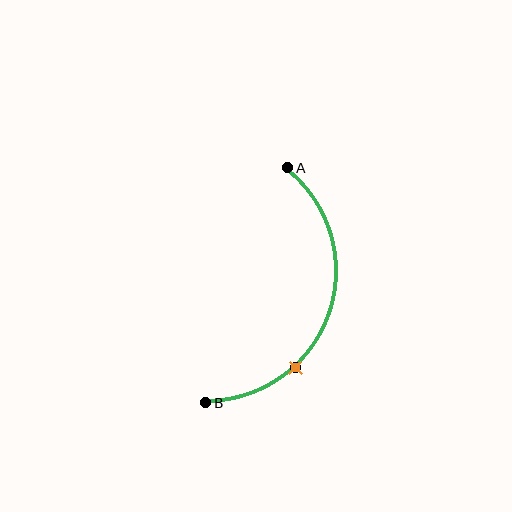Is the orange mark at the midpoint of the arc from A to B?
No. The orange mark lies on the arc but is closer to endpoint B. The arc midpoint would be at the point on the curve equidistant along the arc from both A and B.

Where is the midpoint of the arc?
The arc midpoint is the point on the curve farthest from the straight line joining A and B. It sits to the right of that line.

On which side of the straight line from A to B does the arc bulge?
The arc bulges to the right of the straight line connecting A and B.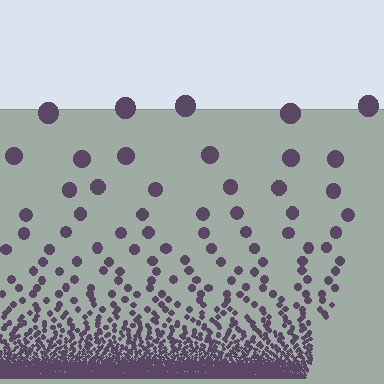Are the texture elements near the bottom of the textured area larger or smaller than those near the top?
Smaller. The gradient is inverted — elements near the bottom are smaller and denser.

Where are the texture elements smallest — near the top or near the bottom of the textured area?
Near the bottom.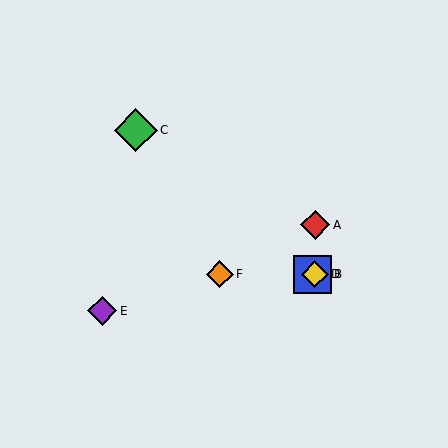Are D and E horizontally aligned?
No, D is at y≈274 and E is at y≈311.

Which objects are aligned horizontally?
Objects B, D, F are aligned horizontally.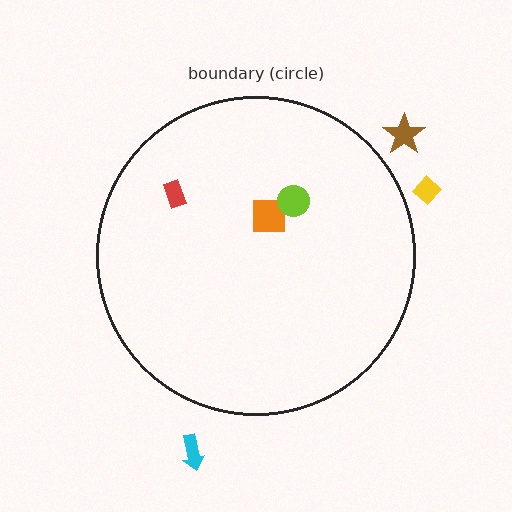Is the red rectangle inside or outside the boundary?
Inside.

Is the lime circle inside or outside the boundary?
Inside.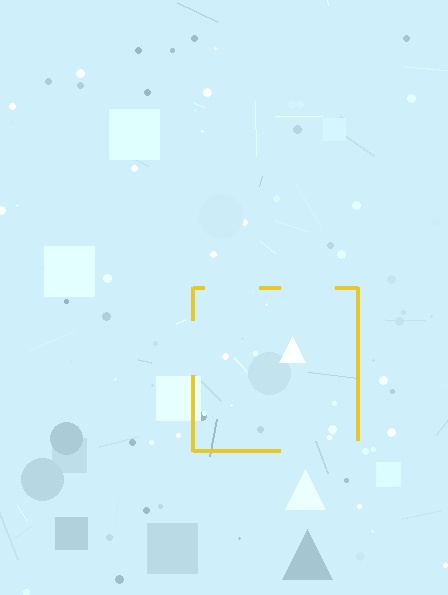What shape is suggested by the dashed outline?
The dashed outline suggests a square.